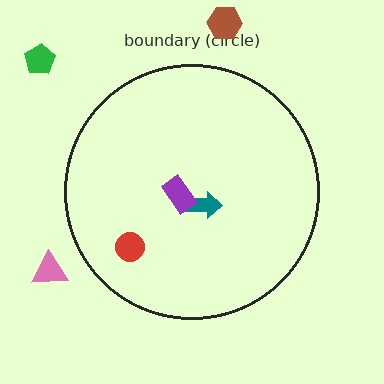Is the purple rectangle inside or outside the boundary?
Inside.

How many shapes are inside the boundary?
3 inside, 3 outside.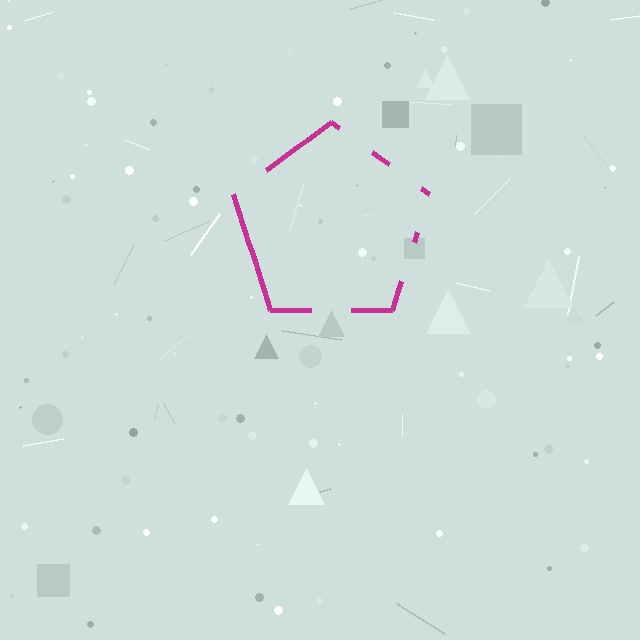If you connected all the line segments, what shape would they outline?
They would outline a pentagon.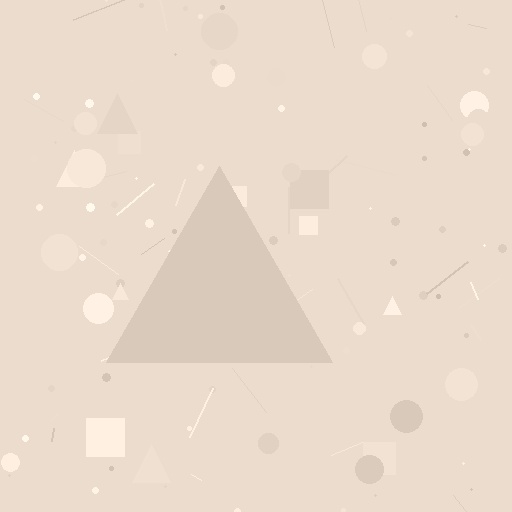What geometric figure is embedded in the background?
A triangle is embedded in the background.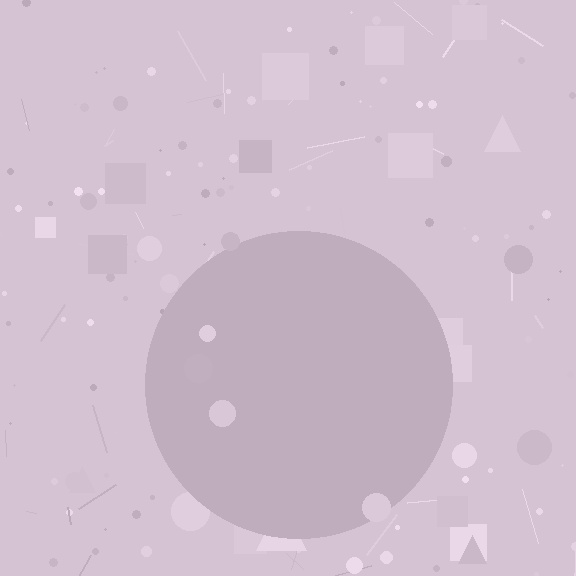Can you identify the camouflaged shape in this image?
The camouflaged shape is a circle.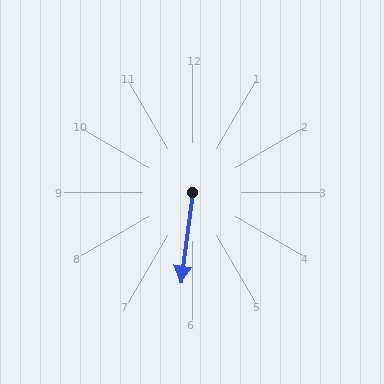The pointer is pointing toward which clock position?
Roughly 6 o'clock.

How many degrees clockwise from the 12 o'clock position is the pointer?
Approximately 187 degrees.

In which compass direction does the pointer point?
South.